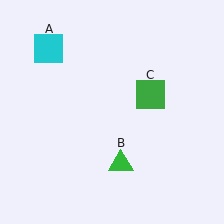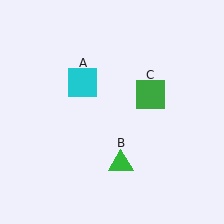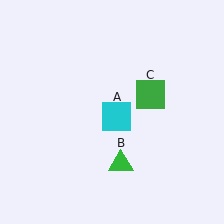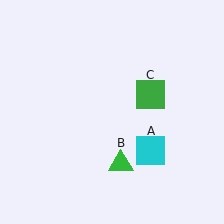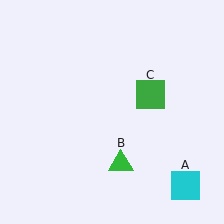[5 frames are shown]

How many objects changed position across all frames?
1 object changed position: cyan square (object A).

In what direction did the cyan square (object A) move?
The cyan square (object A) moved down and to the right.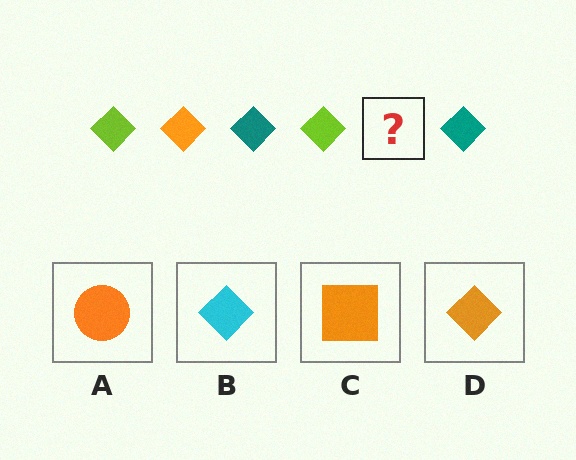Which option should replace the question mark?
Option D.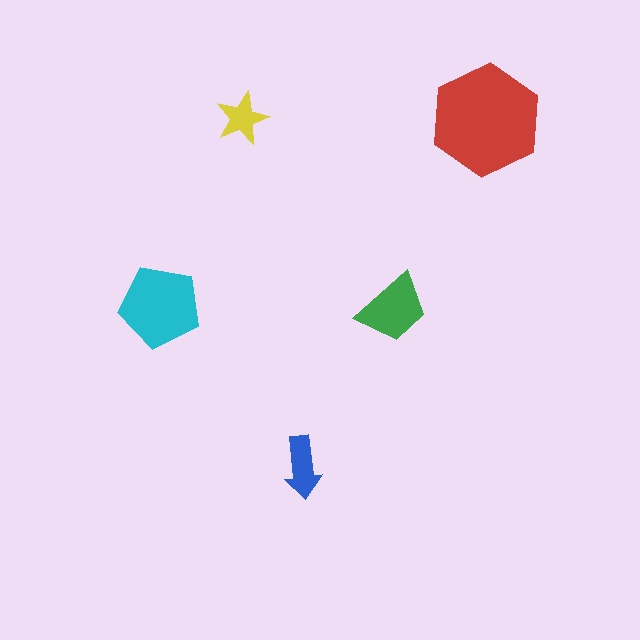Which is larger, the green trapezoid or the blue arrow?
The green trapezoid.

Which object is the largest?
The red hexagon.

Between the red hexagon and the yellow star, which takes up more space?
The red hexagon.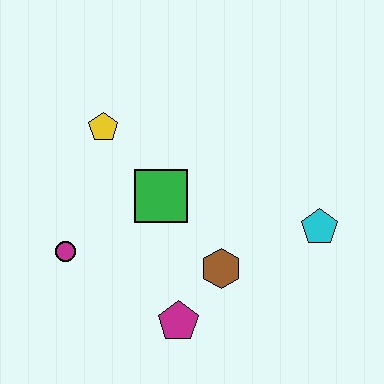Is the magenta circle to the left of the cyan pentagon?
Yes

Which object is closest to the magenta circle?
The green square is closest to the magenta circle.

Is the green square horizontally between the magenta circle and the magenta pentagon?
Yes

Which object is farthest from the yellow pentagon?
The cyan pentagon is farthest from the yellow pentagon.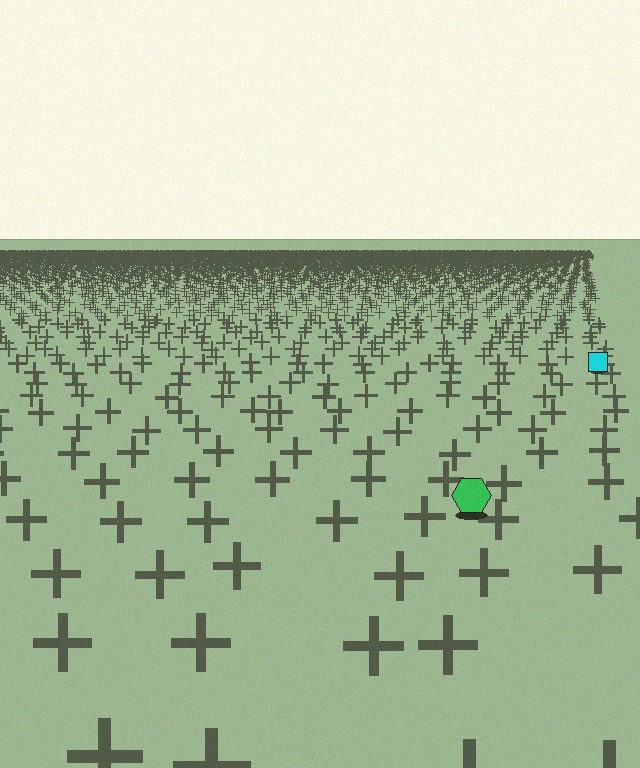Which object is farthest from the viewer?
The cyan square is farthest from the viewer. It appears smaller and the ground texture around it is denser.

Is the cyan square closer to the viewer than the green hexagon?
No. The green hexagon is closer — you can tell from the texture gradient: the ground texture is coarser near it.